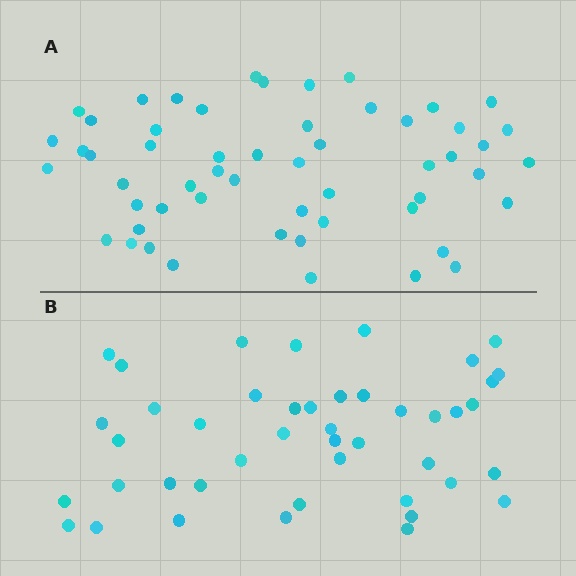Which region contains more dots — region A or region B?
Region A (the top region) has more dots.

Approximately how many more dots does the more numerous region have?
Region A has roughly 12 or so more dots than region B.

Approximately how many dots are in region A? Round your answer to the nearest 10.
About 60 dots. (The exact count is 55, which rounds to 60.)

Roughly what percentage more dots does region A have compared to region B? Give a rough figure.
About 25% more.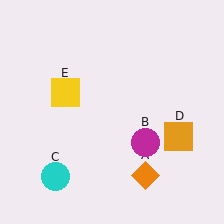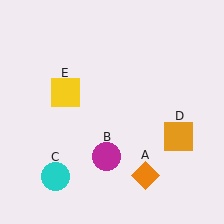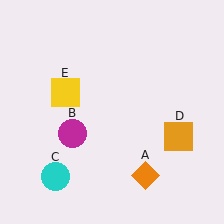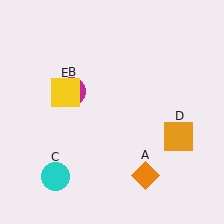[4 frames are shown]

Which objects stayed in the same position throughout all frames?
Orange diamond (object A) and cyan circle (object C) and orange square (object D) and yellow square (object E) remained stationary.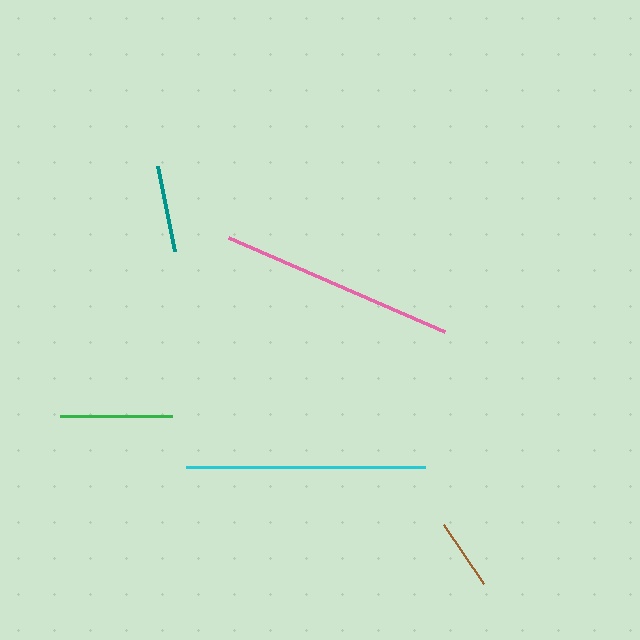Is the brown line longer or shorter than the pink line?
The pink line is longer than the brown line.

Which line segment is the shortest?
The brown line is the shortest at approximately 71 pixels.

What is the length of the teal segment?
The teal segment is approximately 86 pixels long.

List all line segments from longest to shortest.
From longest to shortest: cyan, pink, green, teal, brown.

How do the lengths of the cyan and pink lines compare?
The cyan and pink lines are approximately the same length.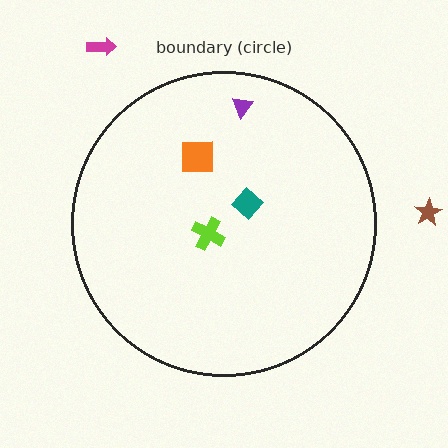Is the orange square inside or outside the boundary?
Inside.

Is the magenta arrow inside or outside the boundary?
Outside.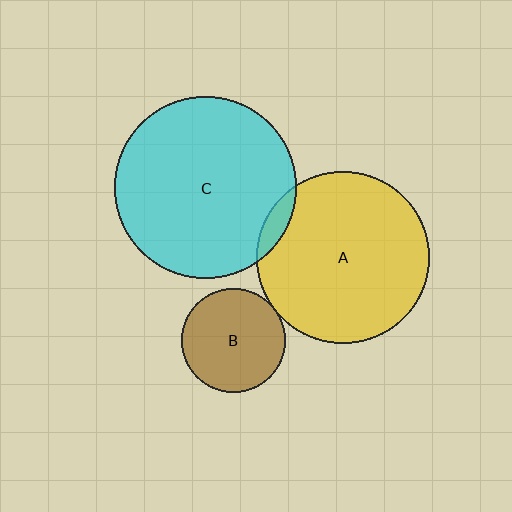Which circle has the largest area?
Circle C (cyan).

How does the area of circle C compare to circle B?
Approximately 3.1 times.